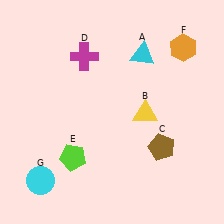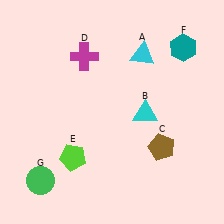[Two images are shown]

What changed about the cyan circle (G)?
In Image 1, G is cyan. In Image 2, it changed to green.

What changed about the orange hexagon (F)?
In Image 1, F is orange. In Image 2, it changed to teal.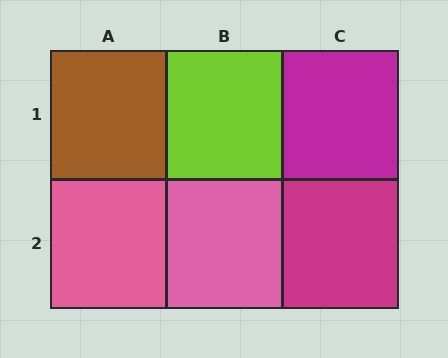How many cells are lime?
1 cell is lime.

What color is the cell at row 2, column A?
Pink.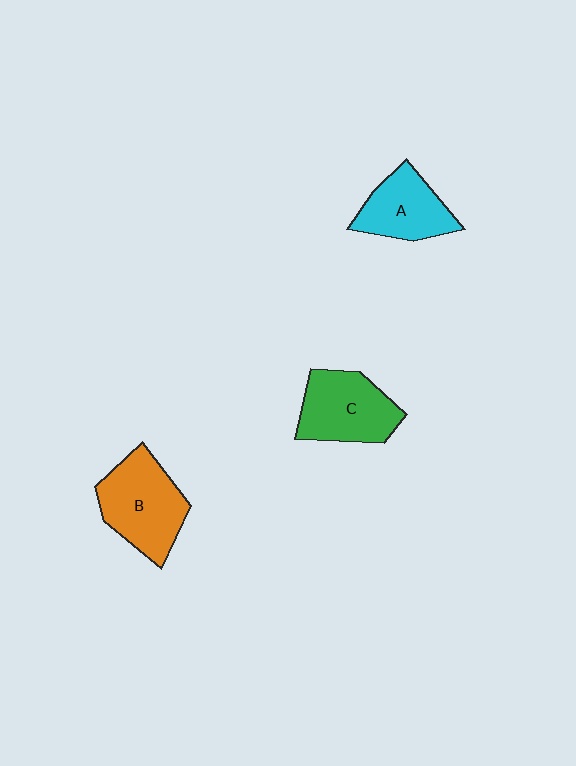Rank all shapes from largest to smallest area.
From largest to smallest: B (orange), C (green), A (cyan).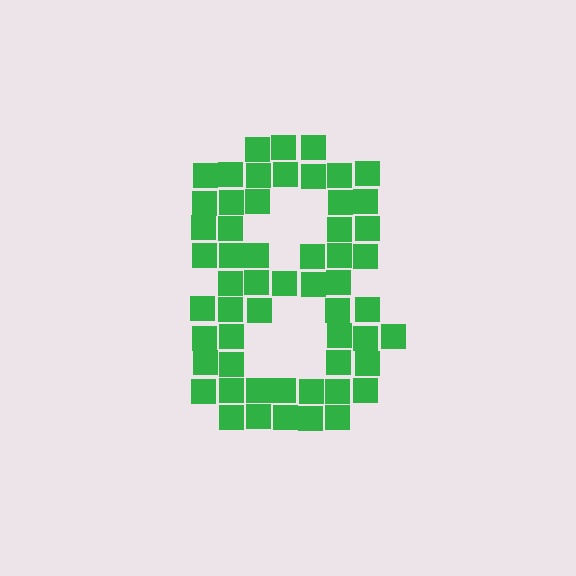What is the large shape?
The large shape is the digit 8.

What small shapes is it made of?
It is made of small squares.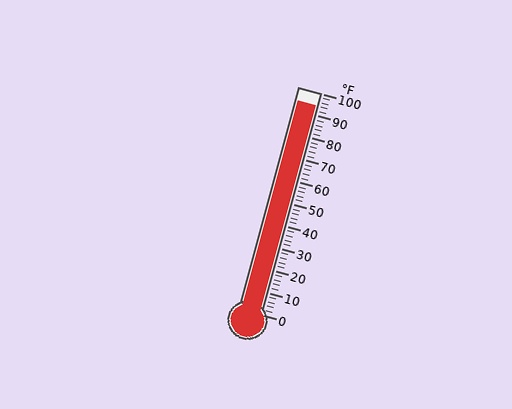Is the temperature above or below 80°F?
The temperature is above 80°F.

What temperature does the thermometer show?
The thermometer shows approximately 94°F.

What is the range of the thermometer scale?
The thermometer scale ranges from 0°F to 100°F.